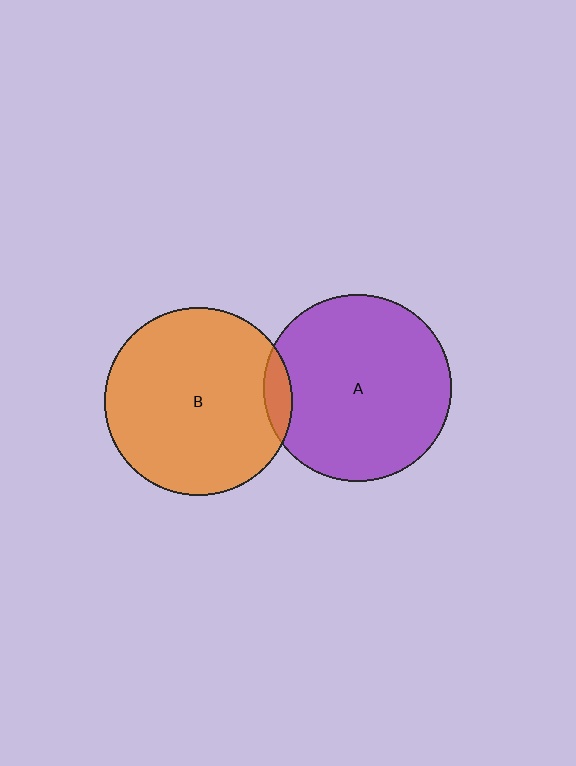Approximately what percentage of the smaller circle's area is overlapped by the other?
Approximately 5%.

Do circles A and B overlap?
Yes.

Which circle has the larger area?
Circle A (purple).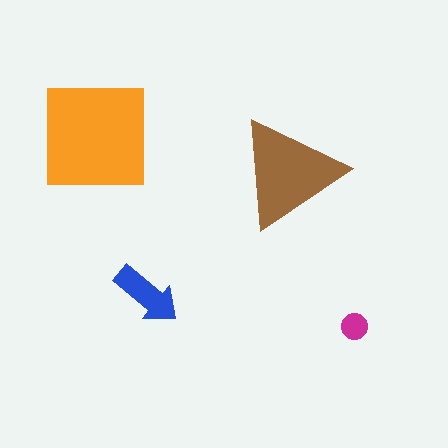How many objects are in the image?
There are 4 objects in the image.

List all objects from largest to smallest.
The orange square, the brown triangle, the blue arrow, the magenta circle.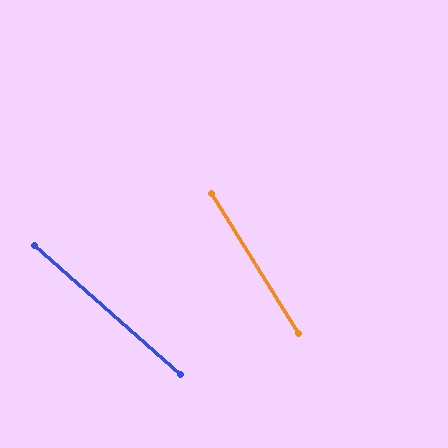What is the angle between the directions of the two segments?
Approximately 17 degrees.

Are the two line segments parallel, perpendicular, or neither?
Neither parallel nor perpendicular — they differ by about 17°.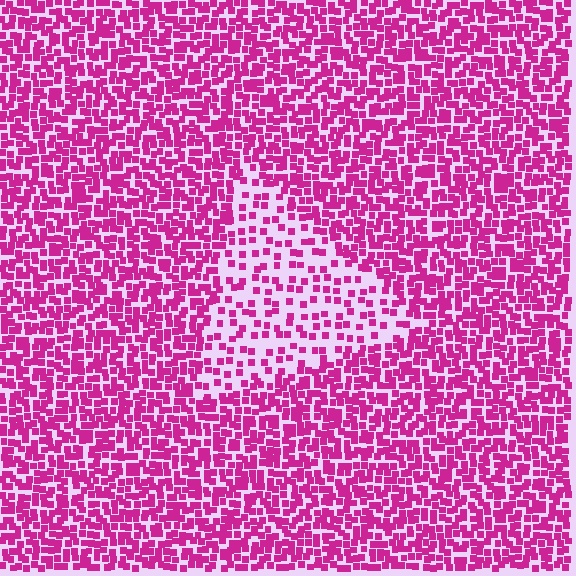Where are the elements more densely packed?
The elements are more densely packed outside the triangle boundary.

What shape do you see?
I see a triangle.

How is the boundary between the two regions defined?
The boundary is defined by a change in element density (approximately 2.3x ratio). All elements are the same color, size, and shape.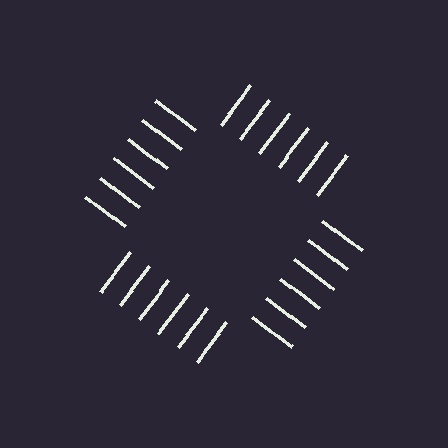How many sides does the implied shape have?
4 sides — the line-ends trace a square.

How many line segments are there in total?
24 — 6 along each of the 4 edges.